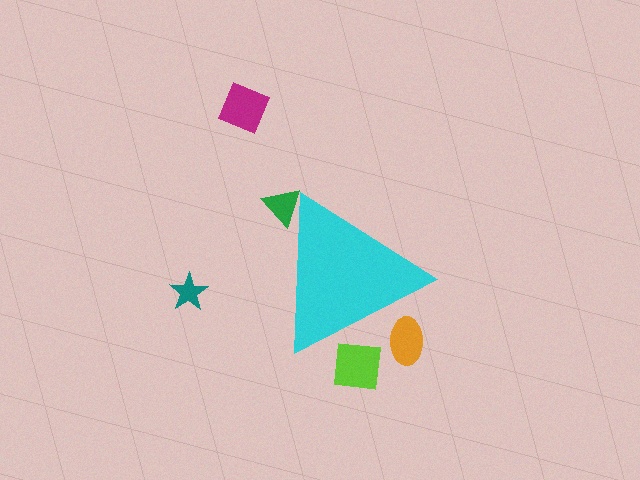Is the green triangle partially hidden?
Yes, the green triangle is partially hidden behind the cyan triangle.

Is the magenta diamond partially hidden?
No, the magenta diamond is fully visible.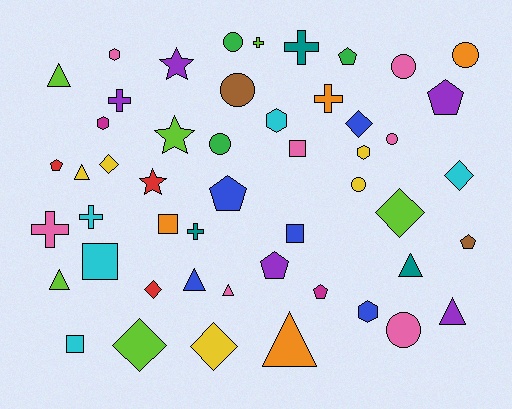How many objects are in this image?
There are 50 objects.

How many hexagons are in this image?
There are 5 hexagons.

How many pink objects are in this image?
There are 7 pink objects.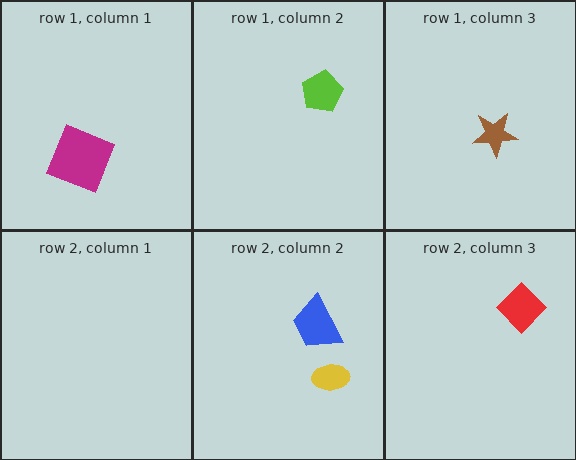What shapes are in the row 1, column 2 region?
The lime pentagon.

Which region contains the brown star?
The row 1, column 3 region.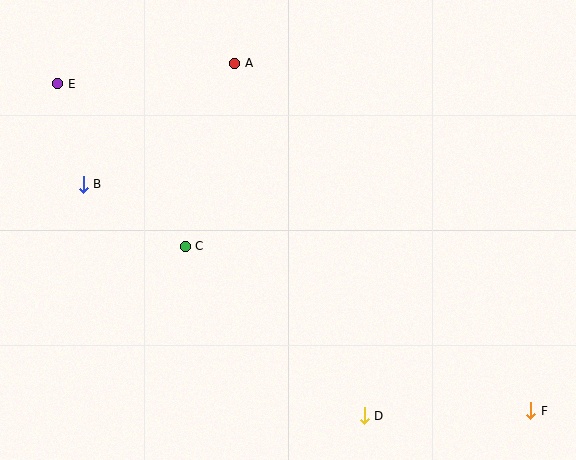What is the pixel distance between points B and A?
The distance between B and A is 194 pixels.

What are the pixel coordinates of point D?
Point D is at (364, 416).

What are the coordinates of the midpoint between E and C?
The midpoint between E and C is at (122, 165).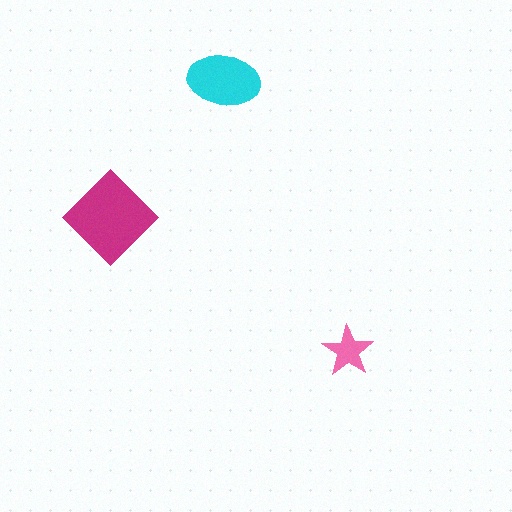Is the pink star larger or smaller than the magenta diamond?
Smaller.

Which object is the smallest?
The pink star.